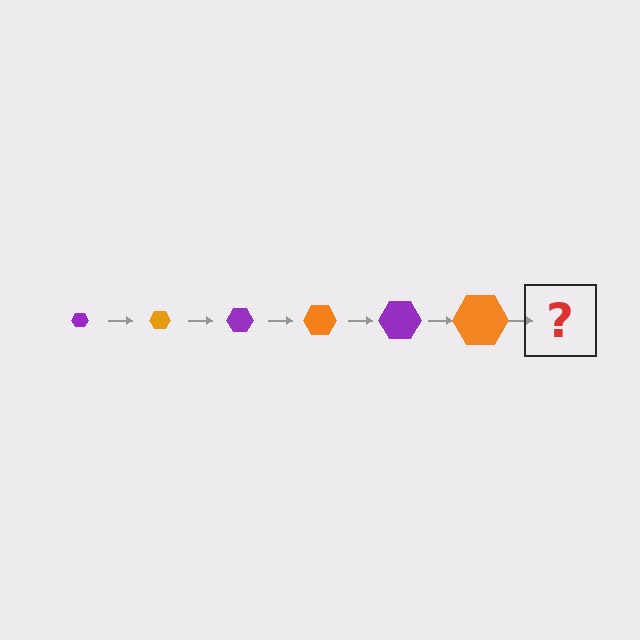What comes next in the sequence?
The next element should be a purple hexagon, larger than the previous one.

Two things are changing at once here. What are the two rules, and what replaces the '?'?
The two rules are that the hexagon grows larger each step and the color cycles through purple and orange. The '?' should be a purple hexagon, larger than the previous one.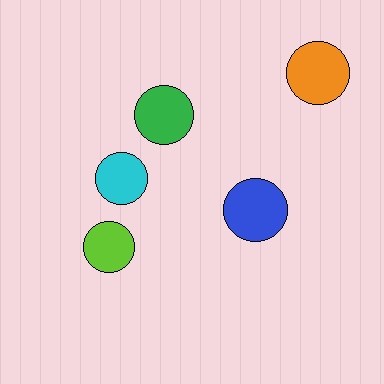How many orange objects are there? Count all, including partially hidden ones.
There is 1 orange object.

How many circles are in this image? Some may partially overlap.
There are 5 circles.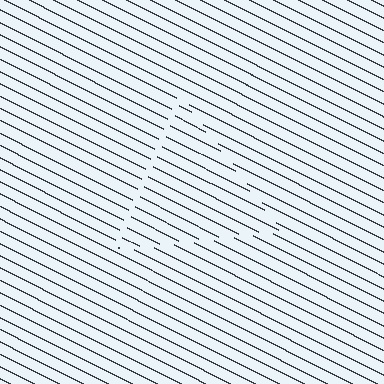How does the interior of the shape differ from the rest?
The interior of the shape contains the same grating, shifted by half a period — the contour is defined by the phase discontinuity where line-ends from the inner and outer gratings abut.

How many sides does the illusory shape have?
3 sides — the line-ends trace a triangle.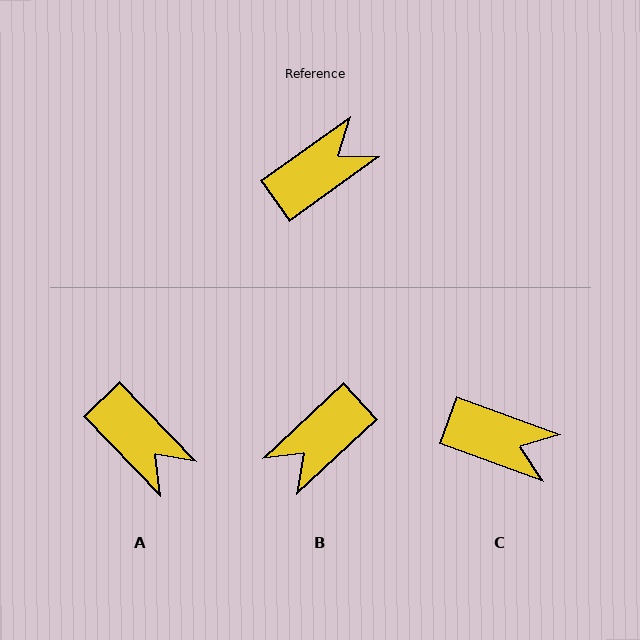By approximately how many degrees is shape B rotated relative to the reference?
Approximately 172 degrees clockwise.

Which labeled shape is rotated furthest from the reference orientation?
B, about 172 degrees away.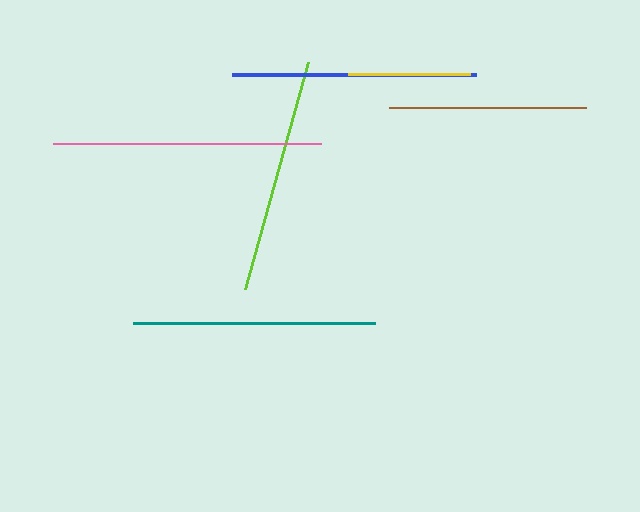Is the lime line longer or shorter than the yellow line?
The lime line is longer than the yellow line.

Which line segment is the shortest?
The yellow line is the shortest at approximately 122 pixels.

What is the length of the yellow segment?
The yellow segment is approximately 122 pixels long.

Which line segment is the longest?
The pink line is the longest at approximately 268 pixels.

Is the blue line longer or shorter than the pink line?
The pink line is longer than the blue line.